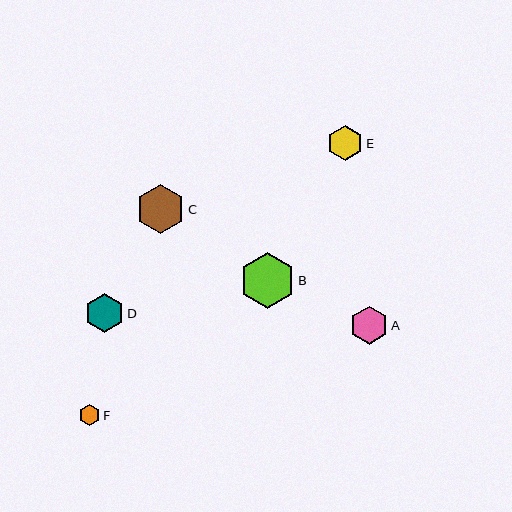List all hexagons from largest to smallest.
From largest to smallest: B, C, D, A, E, F.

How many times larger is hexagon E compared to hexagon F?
Hexagon E is approximately 1.7 times the size of hexagon F.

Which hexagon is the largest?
Hexagon B is the largest with a size of approximately 55 pixels.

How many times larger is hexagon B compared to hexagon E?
Hexagon B is approximately 1.6 times the size of hexagon E.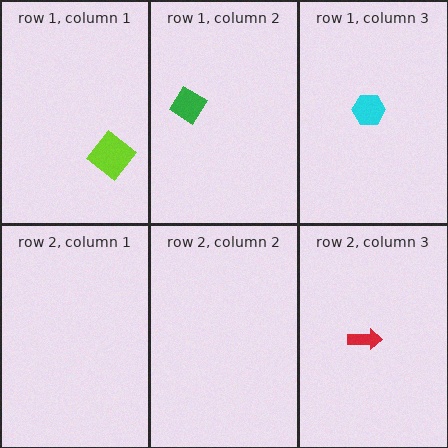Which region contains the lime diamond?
The row 1, column 1 region.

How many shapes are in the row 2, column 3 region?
1.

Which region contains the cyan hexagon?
The row 1, column 3 region.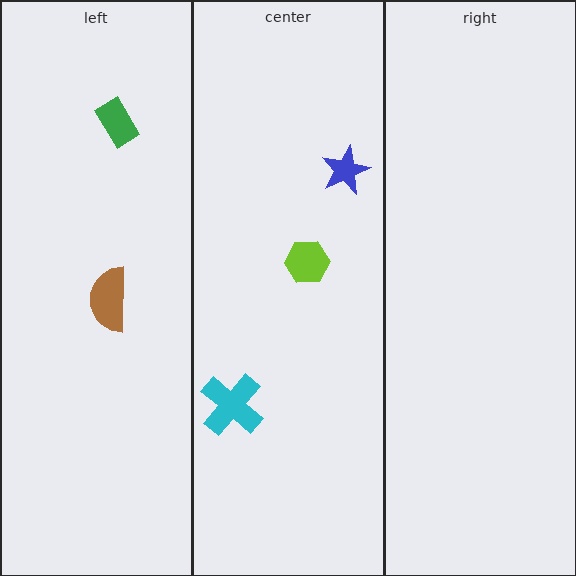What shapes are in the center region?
The lime hexagon, the cyan cross, the blue star.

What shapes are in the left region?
The green rectangle, the brown semicircle.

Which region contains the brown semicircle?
The left region.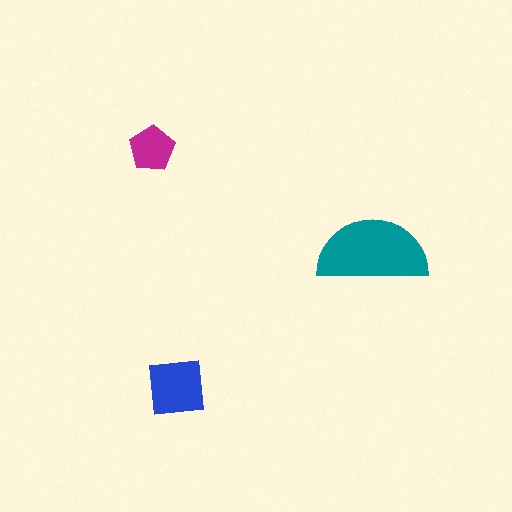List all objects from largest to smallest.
The teal semicircle, the blue square, the magenta pentagon.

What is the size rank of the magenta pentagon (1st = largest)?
3rd.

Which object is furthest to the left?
The magenta pentagon is leftmost.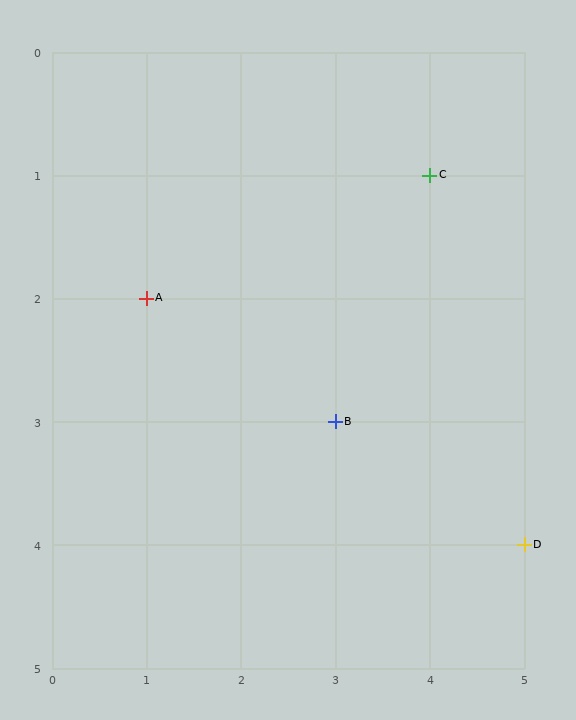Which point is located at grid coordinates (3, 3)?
Point B is at (3, 3).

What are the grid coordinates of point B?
Point B is at grid coordinates (3, 3).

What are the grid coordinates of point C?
Point C is at grid coordinates (4, 1).